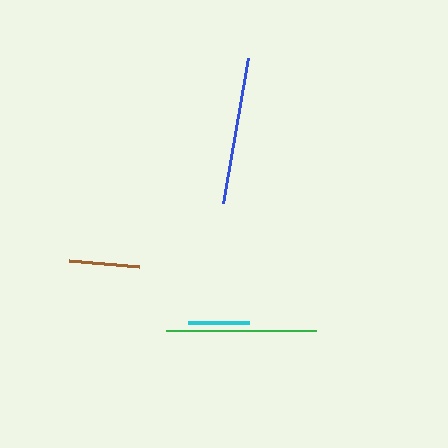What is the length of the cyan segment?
The cyan segment is approximately 60 pixels long.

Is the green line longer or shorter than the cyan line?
The green line is longer than the cyan line.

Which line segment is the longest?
The green line is the longest at approximately 151 pixels.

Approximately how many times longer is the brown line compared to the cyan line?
The brown line is approximately 1.2 times the length of the cyan line.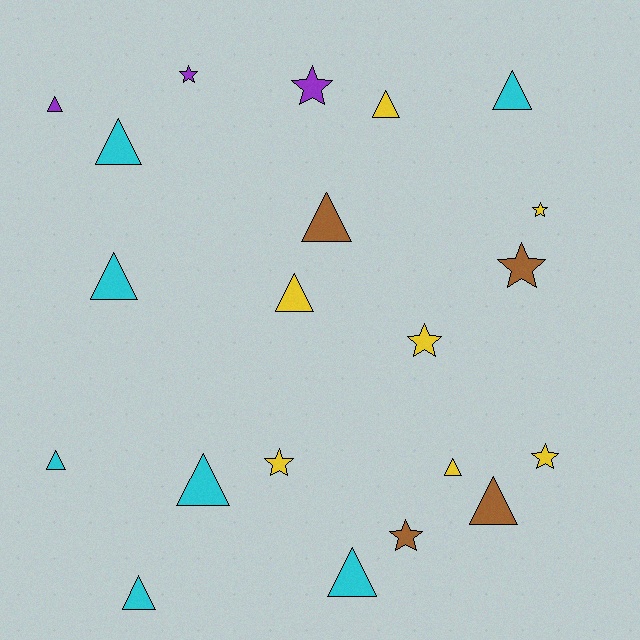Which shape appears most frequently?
Triangle, with 13 objects.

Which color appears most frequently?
Yellow, with 7 objects.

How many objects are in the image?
There are 21 objects.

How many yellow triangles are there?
There are 3 yellow triangles.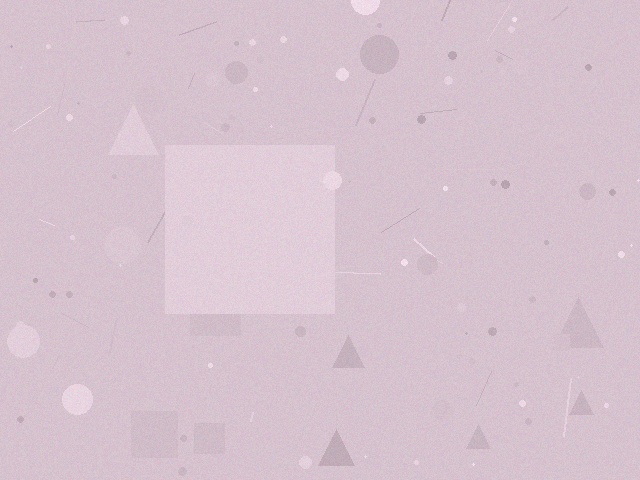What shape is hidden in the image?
A square is hidden in the image.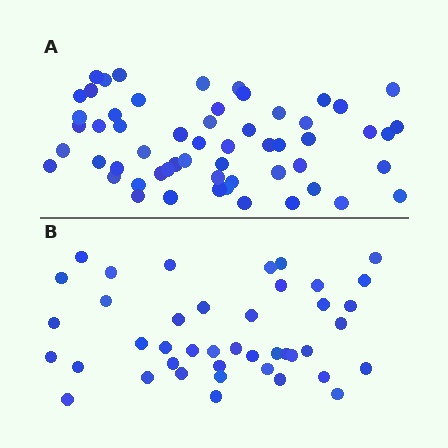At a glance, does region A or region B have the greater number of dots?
Region A (the top region) has more dots.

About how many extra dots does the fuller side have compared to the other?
Region A has approximately 15 more dots than region B.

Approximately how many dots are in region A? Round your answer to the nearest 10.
About 60 dots. (The exact count is 57, which rounds to 60.)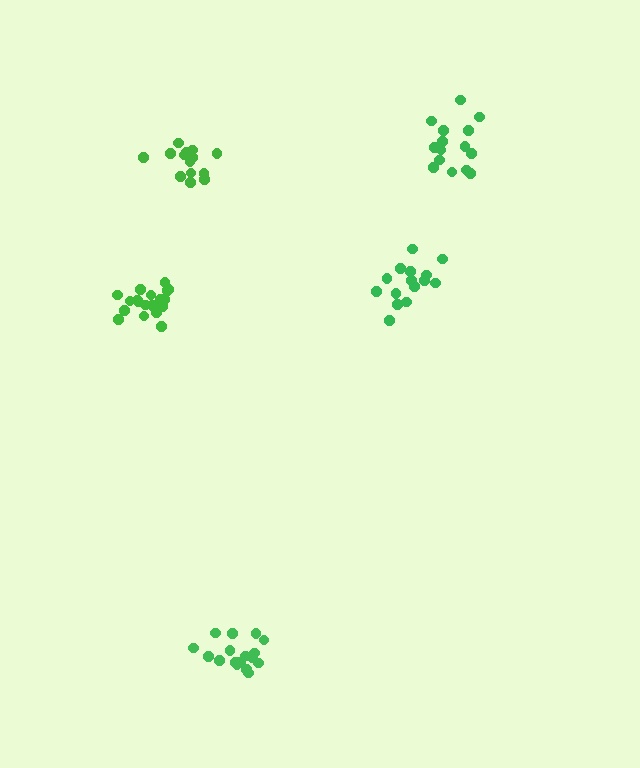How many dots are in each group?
Group 1: 15 dots, Group 2: 15 dots, Group 3: 19 dots, Group 4: 15 dots, Group 5: 17 dots (81 total).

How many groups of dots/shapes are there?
There are 5 groups.